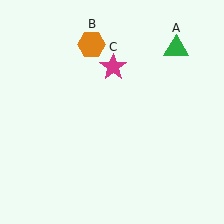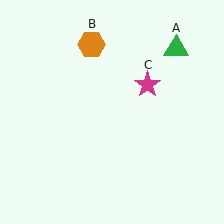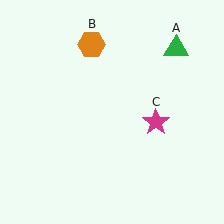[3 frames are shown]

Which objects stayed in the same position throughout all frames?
Green triangle (object A) and orange hexagon (object B) remained stationary.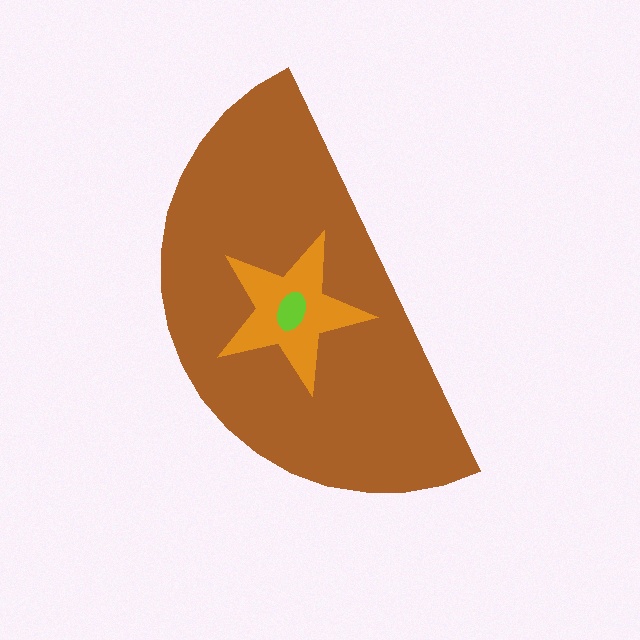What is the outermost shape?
The brown semicircle.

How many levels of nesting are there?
3.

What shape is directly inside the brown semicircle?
The orange star.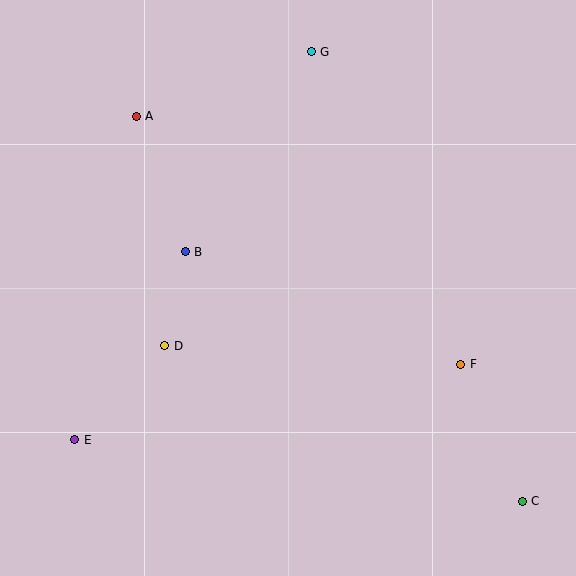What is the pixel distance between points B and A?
The distance between B and A is 144 pixels.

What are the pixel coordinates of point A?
Point A is at (136, 116).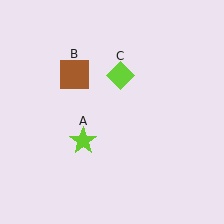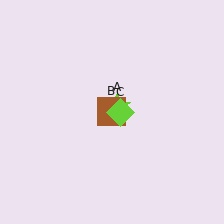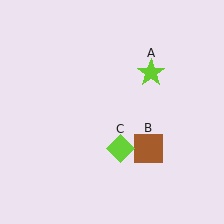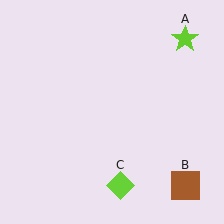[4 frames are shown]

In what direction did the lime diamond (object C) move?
The lime diamond (object C) moved down.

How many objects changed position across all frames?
3 objects changed position: lime star (object A), brown square (object B), lime diamond (object C).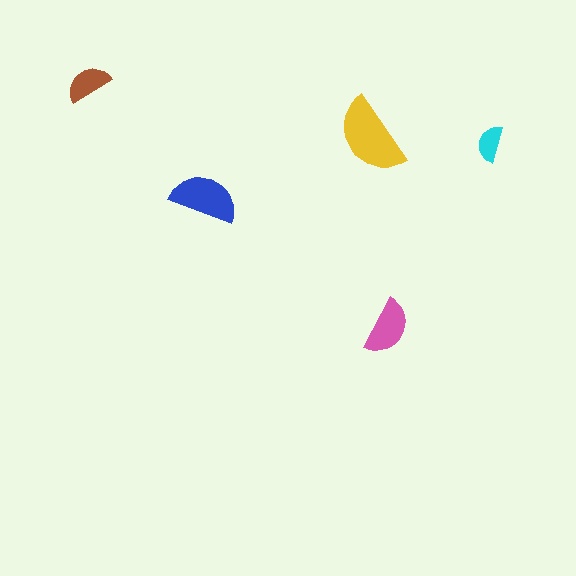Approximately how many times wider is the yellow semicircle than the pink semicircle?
About 1.5 times wider.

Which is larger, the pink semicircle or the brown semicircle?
The pink one.